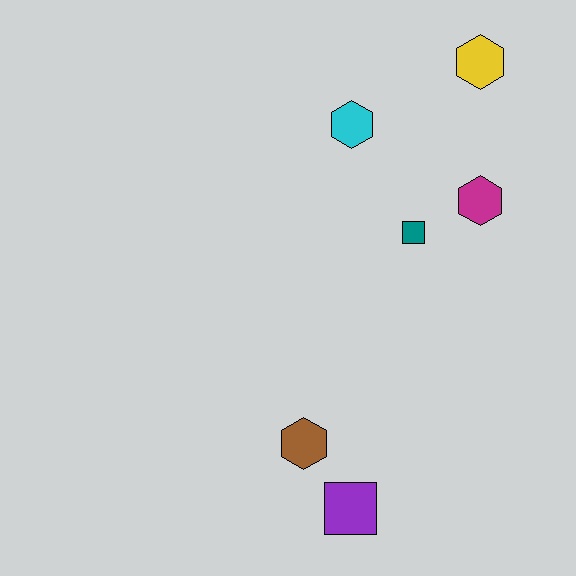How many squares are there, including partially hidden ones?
There are 2 squares.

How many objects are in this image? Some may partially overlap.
There are 6 objects.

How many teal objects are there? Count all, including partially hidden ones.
There is 1 teal object.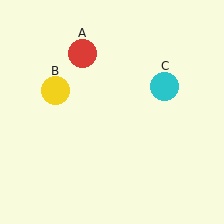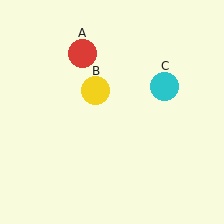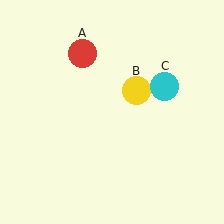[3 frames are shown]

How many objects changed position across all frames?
1 object changed position: yellow circle (object B).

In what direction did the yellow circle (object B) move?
The yellow circle (object B) moved right.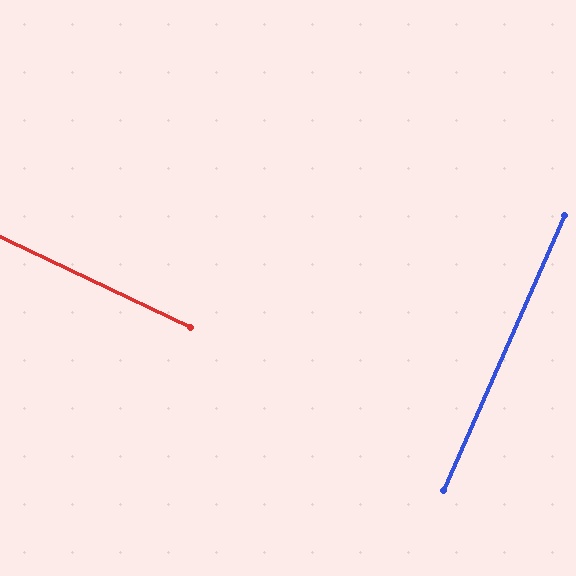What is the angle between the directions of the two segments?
Approximately 88 degrees.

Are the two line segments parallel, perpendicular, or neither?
Perpendicular — they meet at approximately 88°.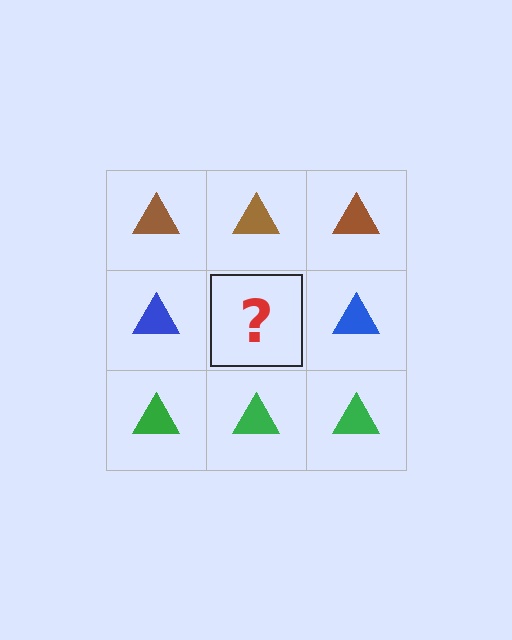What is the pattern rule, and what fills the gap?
The rule is that each row has a consistent color. The gap should be filled with a blue triangle.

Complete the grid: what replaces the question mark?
The question mark should be replaced with a blue triangle.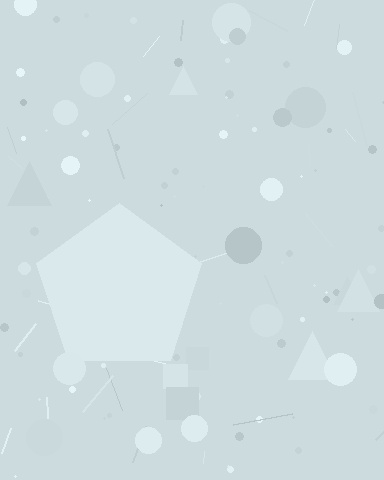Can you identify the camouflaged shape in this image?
The camouflaged shape is a pentagon.